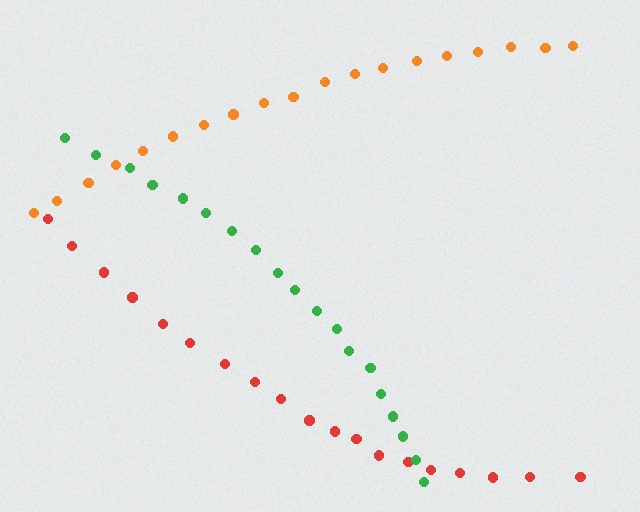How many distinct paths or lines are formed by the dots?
There are 3 distinct paths.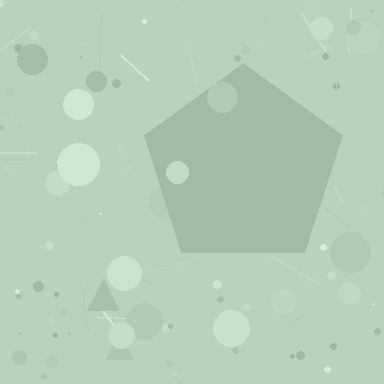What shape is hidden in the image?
A pentagon is hidden in the image.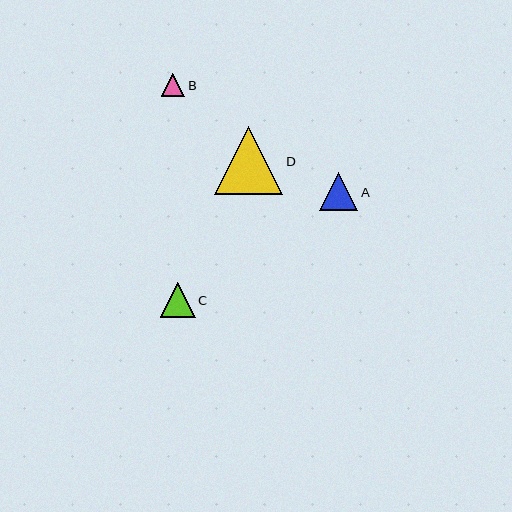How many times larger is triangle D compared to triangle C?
Triangle D is approximately 2.0 times the size of triangle C.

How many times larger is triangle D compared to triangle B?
Triangle D is approximately 2.9 times the size of triangle B.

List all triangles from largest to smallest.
From largest to smallest: D, A, C, B.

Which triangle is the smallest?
Triangle B is the smallest with a size of approximately 23 pixels.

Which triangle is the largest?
Triangle D is the largest with a size of approximately 68 pixels.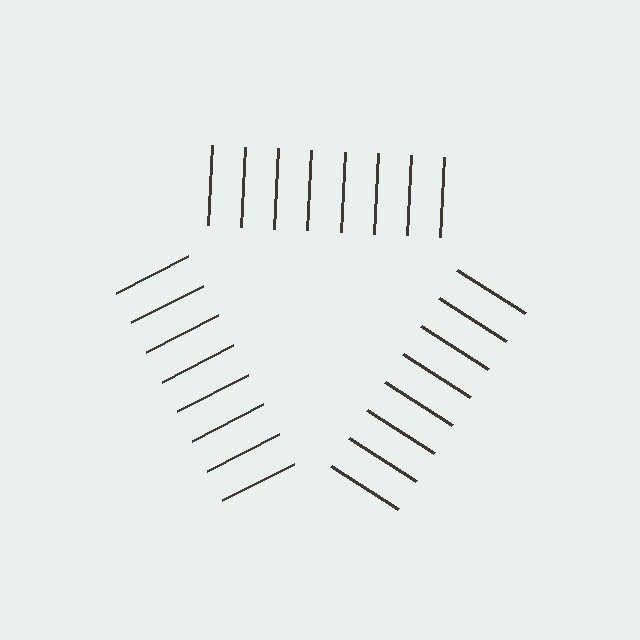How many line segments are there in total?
24 — 8 along each of the 3 edges.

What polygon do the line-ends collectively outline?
An illusory triangle — the line segments terminate on its edges but no continuous stroke is drawn.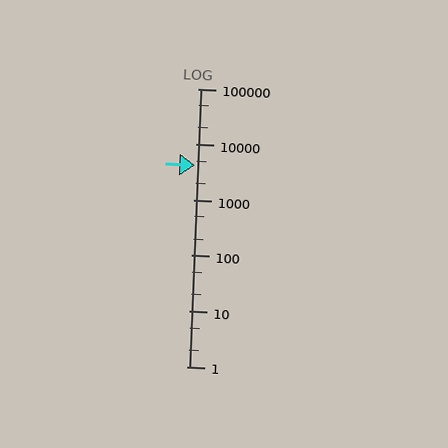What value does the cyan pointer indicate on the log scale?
The pointer indicates approximately 4200.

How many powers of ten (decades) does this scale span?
The scale spans 5 decades, from 1 to 100000.